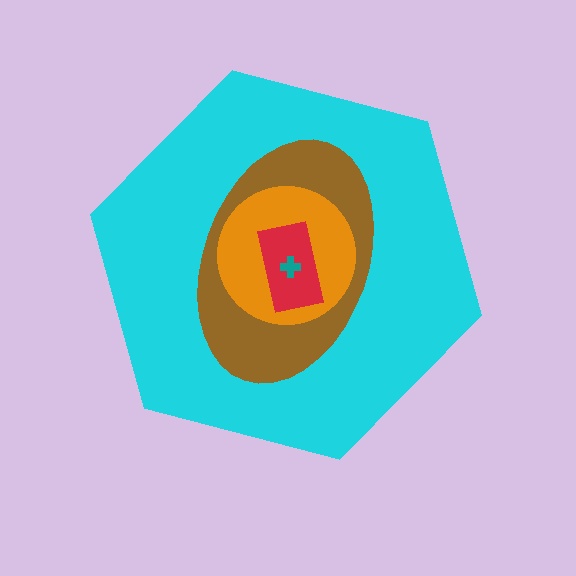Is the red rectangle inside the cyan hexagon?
Yes.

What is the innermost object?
The teal cross.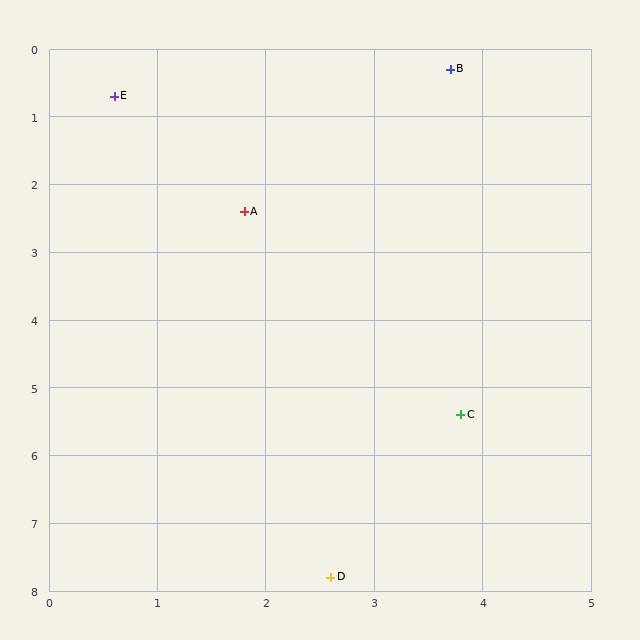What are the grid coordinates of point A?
Point A is at approximately (1.8, 2.4).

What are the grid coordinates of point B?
Point B is at approximately (3.7, 0.3).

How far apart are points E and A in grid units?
Points E and A are about 2.1 grid units apart.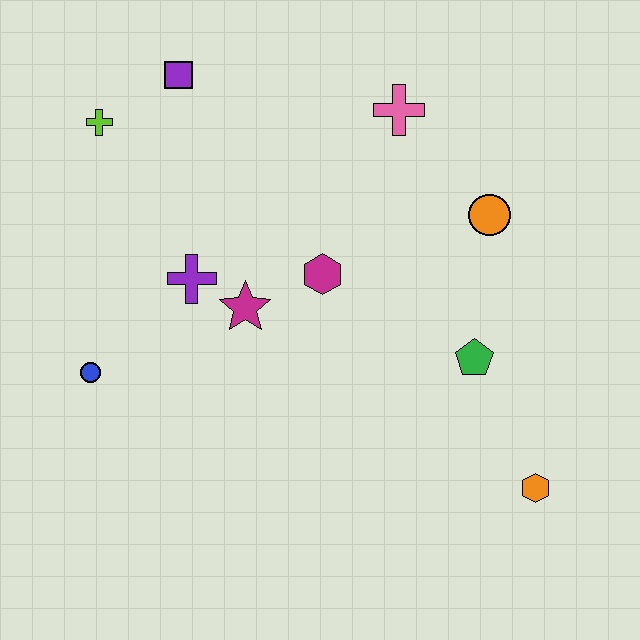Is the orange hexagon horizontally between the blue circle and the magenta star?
No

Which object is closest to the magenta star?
The purple cross is closest to the magenta star.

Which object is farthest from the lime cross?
The orange hexagon is farthest from the lime cross.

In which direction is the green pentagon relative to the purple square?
The green pentagon is to the right of the purple square.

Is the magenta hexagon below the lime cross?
Yes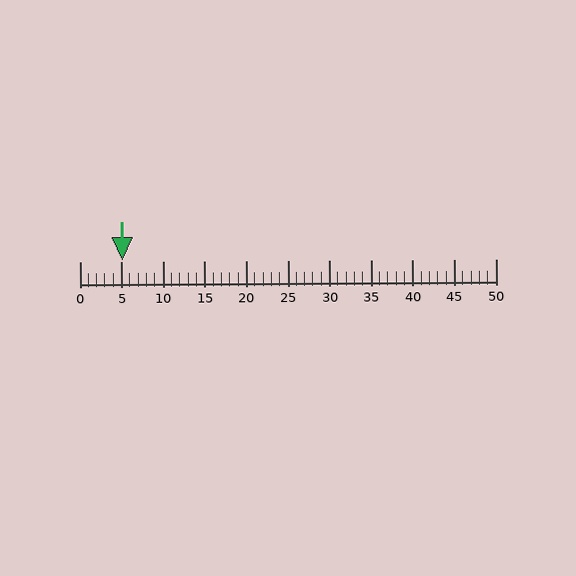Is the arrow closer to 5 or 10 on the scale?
The arrow is closer to 5.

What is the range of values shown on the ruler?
The ruler shows values from 0 to 50.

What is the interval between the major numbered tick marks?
The major tick marks are spaced 5 units apart.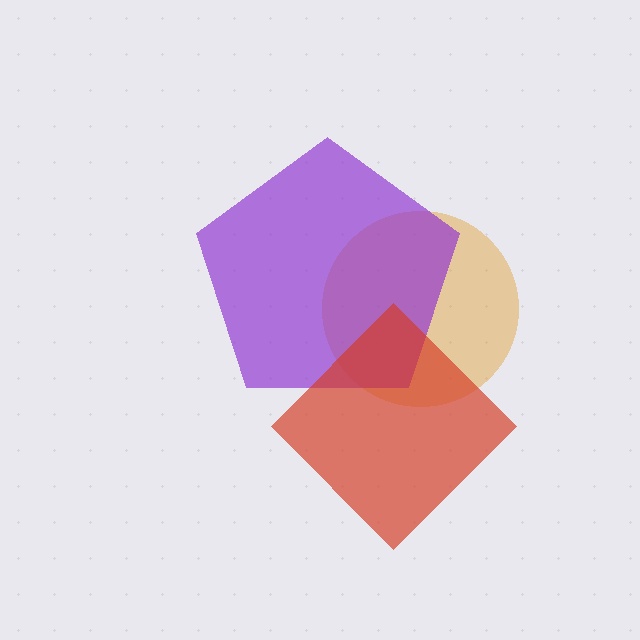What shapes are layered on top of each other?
The layered shapes are: an orange circle, a purple pentagon, a red diamond.